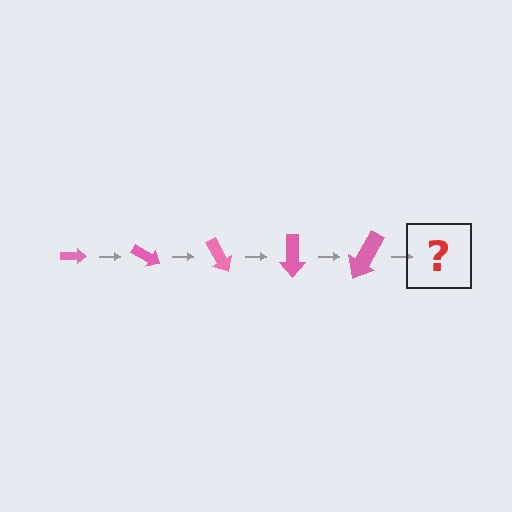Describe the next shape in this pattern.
It should be an arrow, larger than the previous one and rotated 150 degrees from the start.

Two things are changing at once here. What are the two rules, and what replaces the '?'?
The two rules are that the arrow grows larger each step and it rotates 30 degrees each step. The '?' should be an arrow, larger than the previous one and rotated 150 degrees from the start.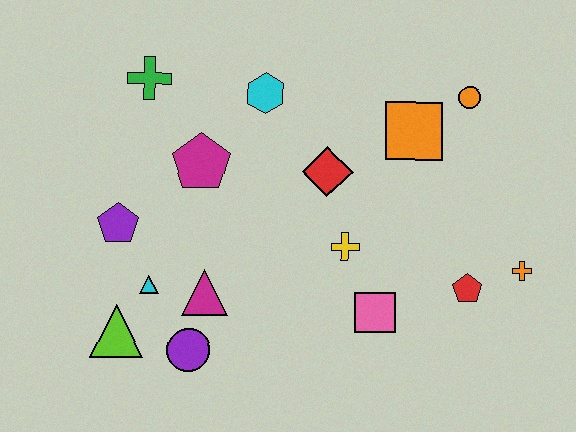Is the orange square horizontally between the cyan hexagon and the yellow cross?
No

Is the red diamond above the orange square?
No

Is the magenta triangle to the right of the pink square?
No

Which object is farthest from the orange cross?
The green cross is farthest from the orange cross.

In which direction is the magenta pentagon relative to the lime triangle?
The magenta pentagon is above the lime triangle.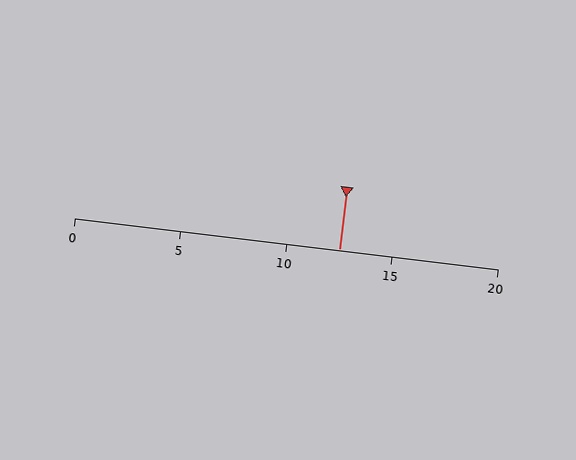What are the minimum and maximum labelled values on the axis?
The axis runs from 0 to 20.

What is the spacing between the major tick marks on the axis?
The major ticks are spaced 5 apart.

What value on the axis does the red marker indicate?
The marker indicates approximately 12.5.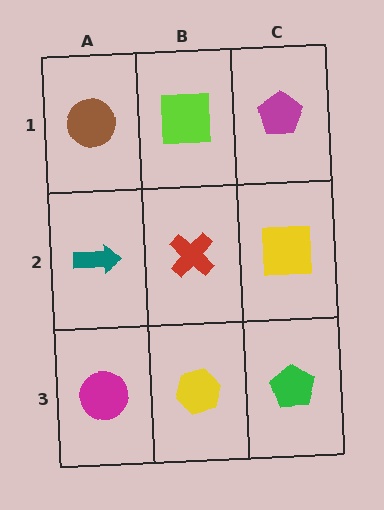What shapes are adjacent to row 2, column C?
A magenta pentagon (row 1, column C), a green pentagon (row 3, column C), a red cross (row 2, column B).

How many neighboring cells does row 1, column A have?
2.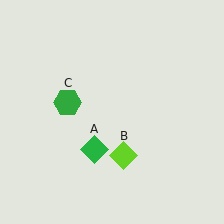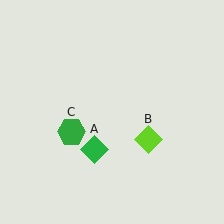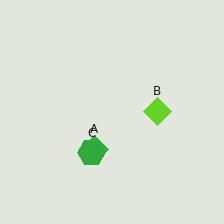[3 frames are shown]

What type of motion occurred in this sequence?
The lime diamond (object B), green hexagon (object C) rotated counterclockwise around the center of the scene.